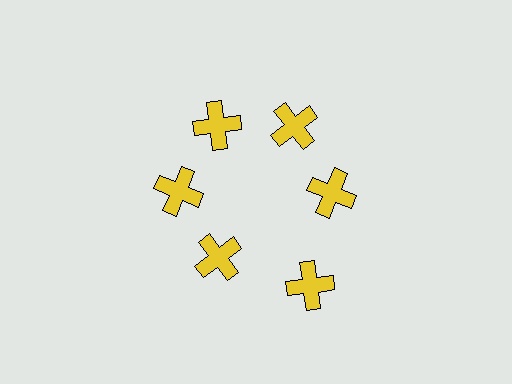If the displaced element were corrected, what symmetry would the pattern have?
It would have 6-fold rotational symmetry — the pattern would map onto itself every 60 degrees.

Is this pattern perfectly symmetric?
No. The 6 yellow crosses are arranged in a ring, but one element near the 5 o'clock position is pushed outward from the center, breaking the 6-fold rotational symmetry.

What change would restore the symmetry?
The symmetry would be restored by moving it inward, back onto the ring so that all 6 crosses sit at equal angles and equal distance from the center.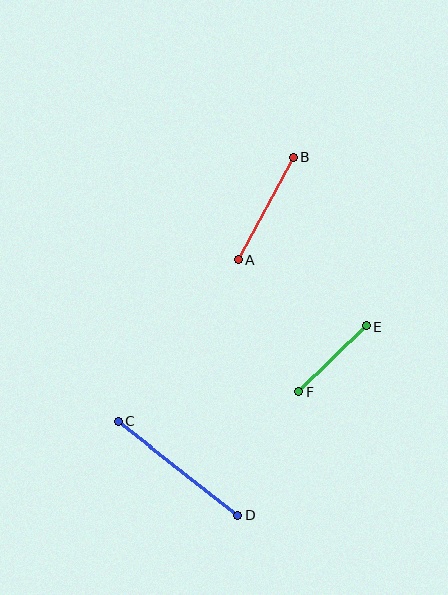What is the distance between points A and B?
The distance is approximately 116 pixels.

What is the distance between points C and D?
The distance is approximately 153 pixels.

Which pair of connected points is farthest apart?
Points C and D are farthest apart.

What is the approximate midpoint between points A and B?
The midpoint is at approximately (266, 209) pixels.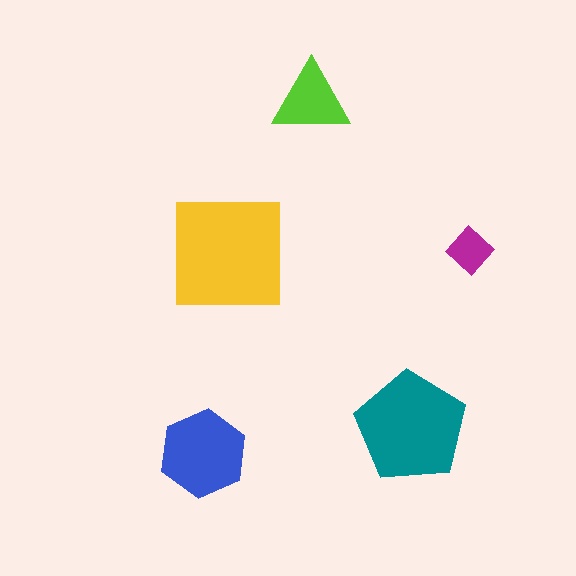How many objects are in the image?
There are 5 objects in the image.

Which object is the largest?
The yellow square.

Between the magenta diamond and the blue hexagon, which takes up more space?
The blue hexagon.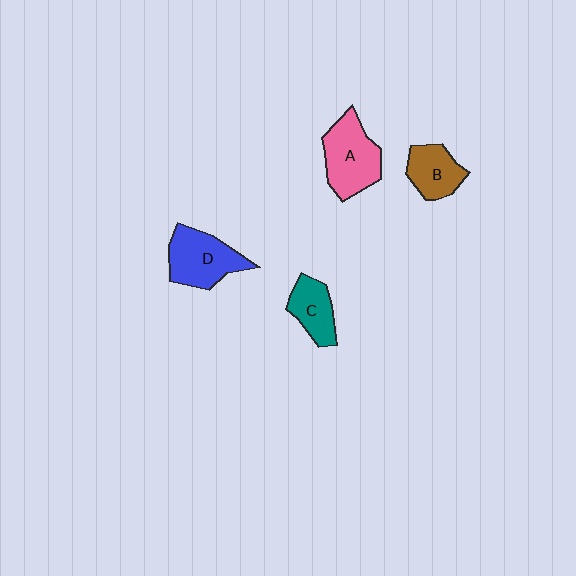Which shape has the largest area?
Shape A (pink).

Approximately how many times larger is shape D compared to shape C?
Approximately 1.5 times.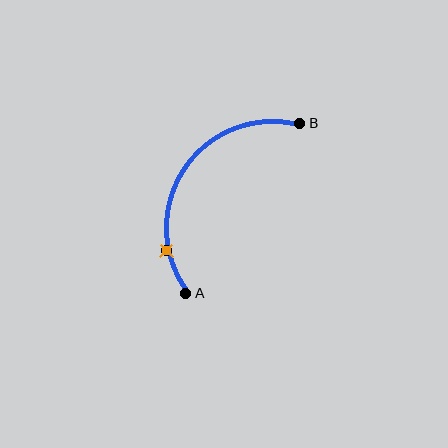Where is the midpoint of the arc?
The arc midpoint is the point on the curve farthest from the straight line joining A and B. It sits above and to the left of that line.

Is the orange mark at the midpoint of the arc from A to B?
No. The orange mark lies on the arc but is closer to endpoint A. The arc midpoint would be at the point on the curve equidistant along the arc from both A and B.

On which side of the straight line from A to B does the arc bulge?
The arc bulges above and to the left of the straight line connecting A and B.